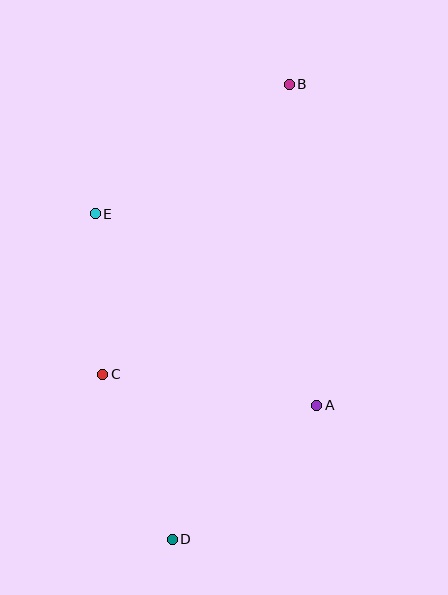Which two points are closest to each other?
Points C and E are closest to each other.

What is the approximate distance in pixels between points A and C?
The distance between A and C is approximately 216 pixels.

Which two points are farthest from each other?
Points B and D are farthest from each other.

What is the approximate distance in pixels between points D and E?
The distance between D and E is approximately 334 pixels.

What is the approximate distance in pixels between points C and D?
The distance between C and D is approximately 179 pixels.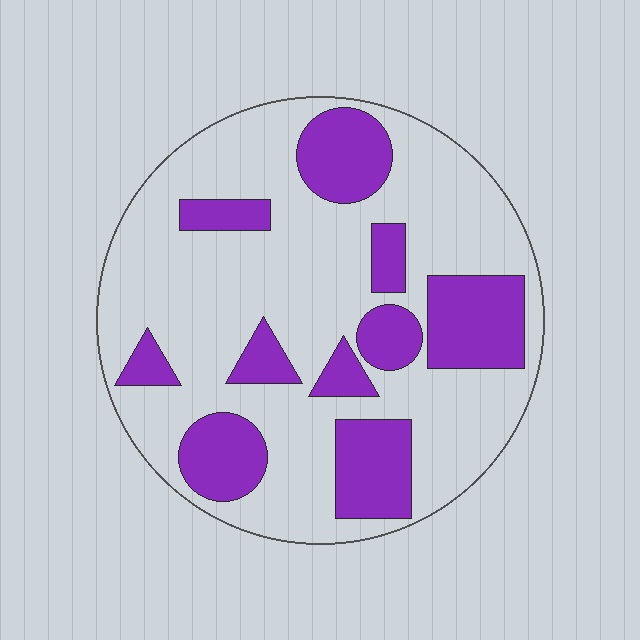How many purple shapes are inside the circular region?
10.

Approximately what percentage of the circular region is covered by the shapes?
Approximately 30%.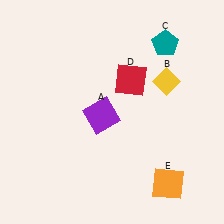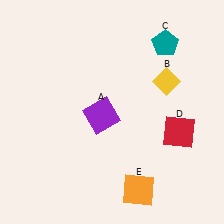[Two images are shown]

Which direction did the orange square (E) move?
The orange square (E) moved left.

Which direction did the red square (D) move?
The red square (D) moved down.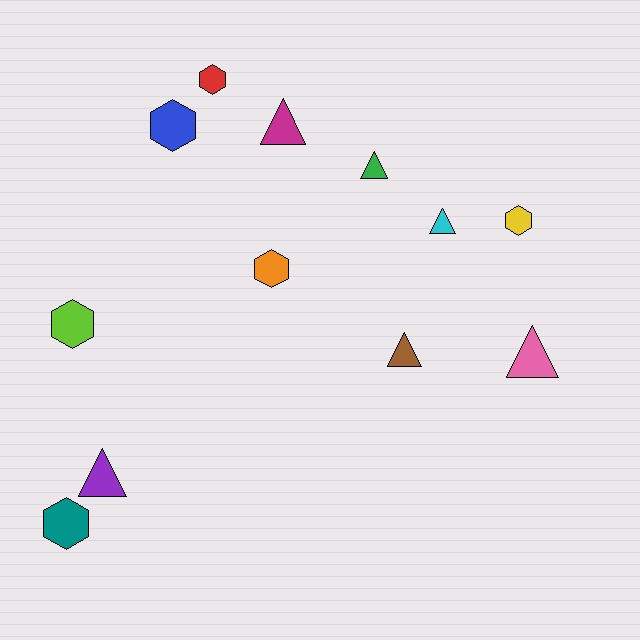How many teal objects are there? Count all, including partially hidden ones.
There is 1 teal object.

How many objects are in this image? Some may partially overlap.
There are 12 objects.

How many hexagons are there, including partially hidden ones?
There are 6 hexagons.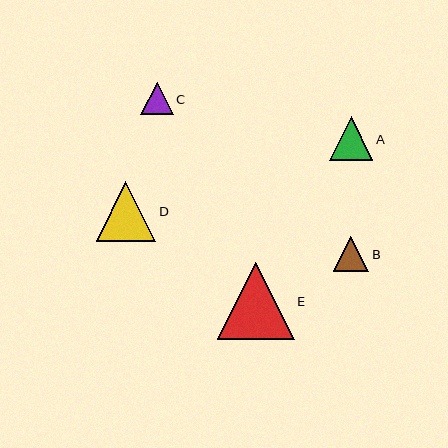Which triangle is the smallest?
Triangle C is the smallest with a size of approximately 33 pixels.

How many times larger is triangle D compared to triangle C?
Triangle D is approximately 1.8 times the size of triangle C.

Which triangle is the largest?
Triangle E is the largest with a size of approximately 77 pixels.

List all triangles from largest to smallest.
From largest to smallest: E, D, A, B, C.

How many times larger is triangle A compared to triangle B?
Triangle A is approximately 1.2 times the size of triangle B.